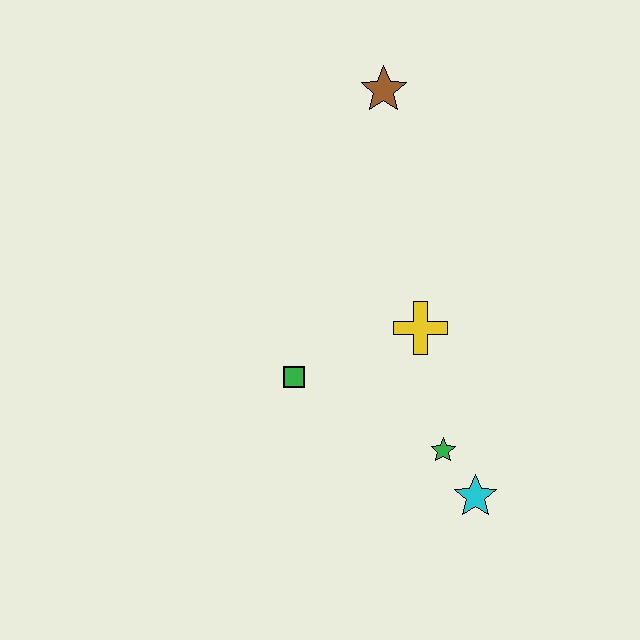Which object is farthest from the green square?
The brown star is farthest from the green square.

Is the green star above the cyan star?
Yes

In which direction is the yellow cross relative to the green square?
The yellow cross is to the right of the green square.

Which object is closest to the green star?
The cyan star is closest to the green star.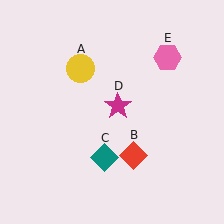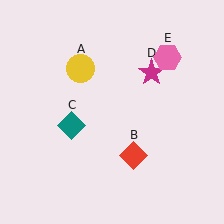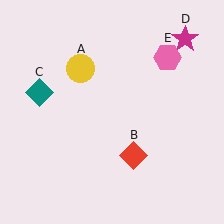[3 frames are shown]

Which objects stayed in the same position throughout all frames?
Yellow circle (object A) and red diamond (object B) and pink hexagon (object E) remained stationary.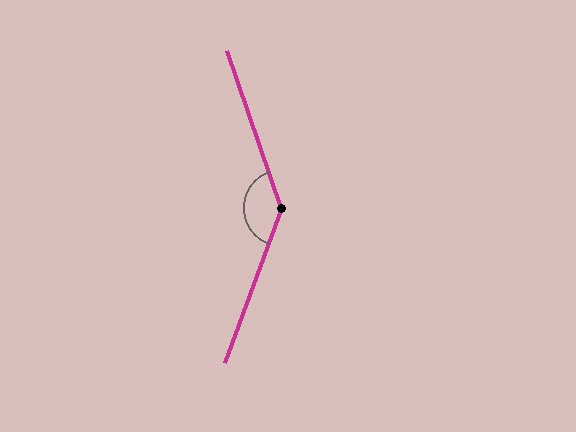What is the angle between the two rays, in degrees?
Approximately 141 degrees.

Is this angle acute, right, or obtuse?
It is obtuse.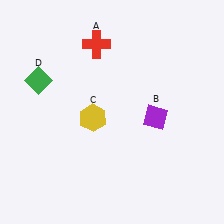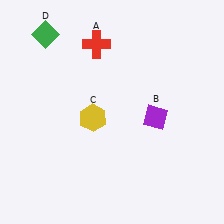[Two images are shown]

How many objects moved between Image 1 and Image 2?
1 object moved between the two images.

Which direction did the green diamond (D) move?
The green diamond (D) moved up.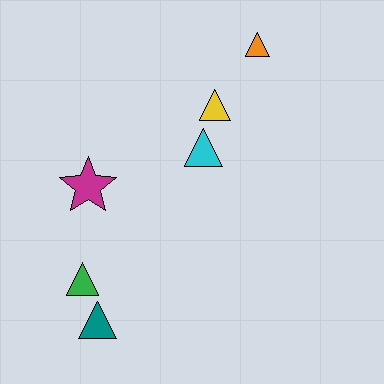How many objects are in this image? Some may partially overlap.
There are 6 objects.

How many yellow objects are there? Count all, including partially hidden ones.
There is 1 yellow object.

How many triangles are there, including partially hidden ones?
There are 5 triangles.